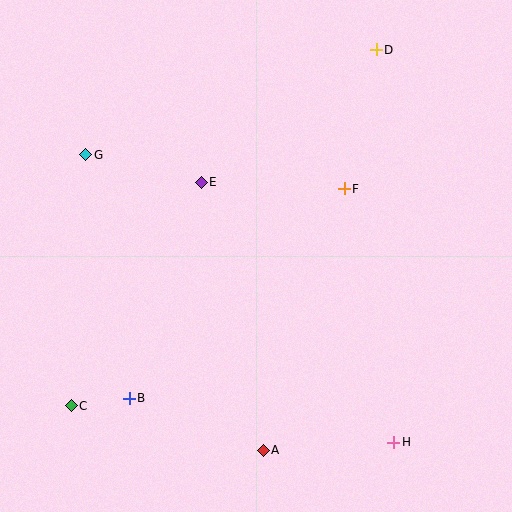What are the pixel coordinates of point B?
Point B is at (129, 398).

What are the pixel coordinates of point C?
Point C is at (71, 406).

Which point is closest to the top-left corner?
Point G is closest to the top-left corner.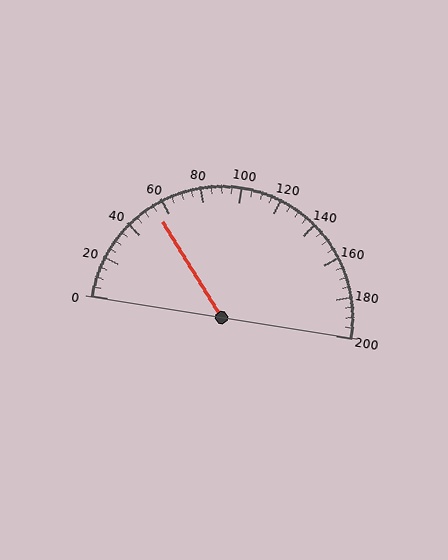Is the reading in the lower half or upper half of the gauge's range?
The reading is in the lower half of the range (0 to 200).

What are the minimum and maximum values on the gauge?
The gauge ranges from 0 to 200.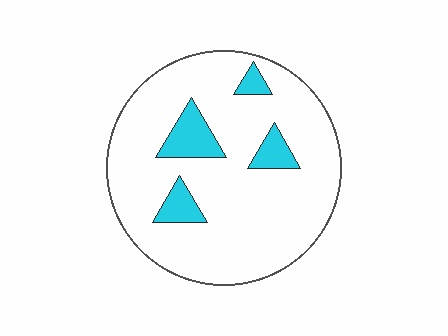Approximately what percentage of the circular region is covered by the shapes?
Approximately 15%.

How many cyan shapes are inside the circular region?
4.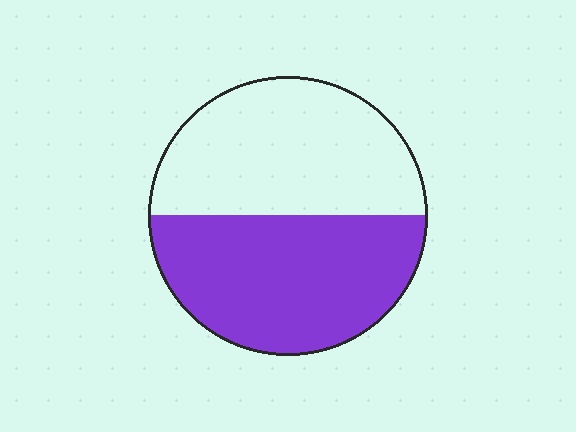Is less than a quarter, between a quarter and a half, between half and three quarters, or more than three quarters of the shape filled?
Between half and three quarters.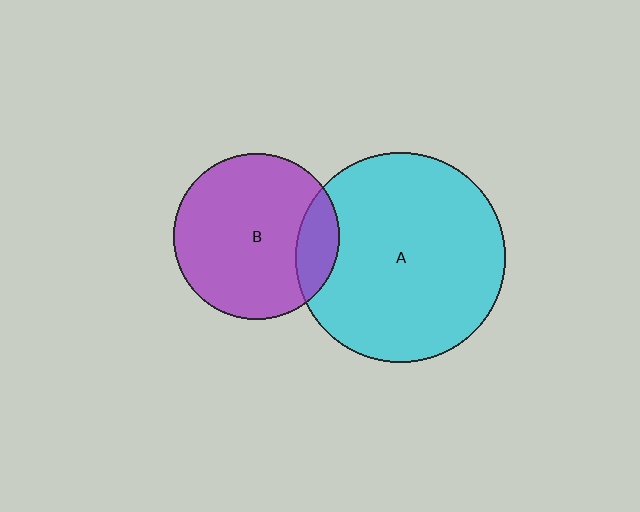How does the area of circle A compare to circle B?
Approximately 1.6 times.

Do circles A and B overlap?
Yes.